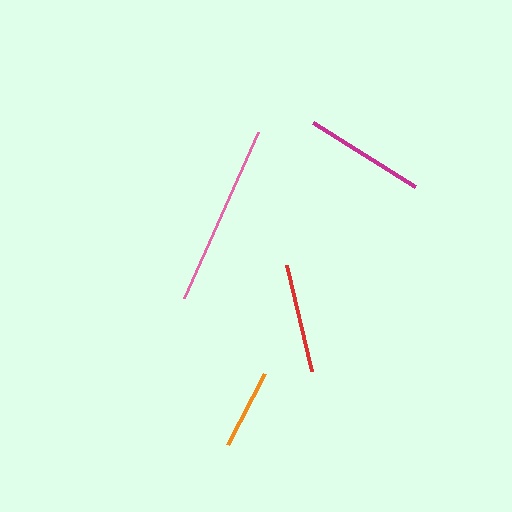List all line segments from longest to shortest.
From longest to shortest: pink, magenta, red, orange.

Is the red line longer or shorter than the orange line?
The red line is longer than the orange line.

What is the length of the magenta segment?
The magenta segment is approximately 120 pixels long.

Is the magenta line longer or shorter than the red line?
The magenta line is longer than the red line.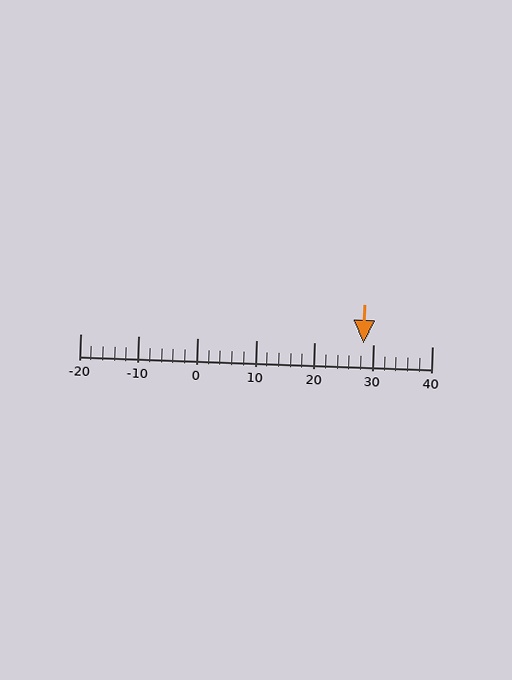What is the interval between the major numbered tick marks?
The major tick marks are spaced 10 units apart.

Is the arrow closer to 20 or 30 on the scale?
The arrow is closer to 30.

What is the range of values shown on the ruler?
The ruler shows values from -20 to 40.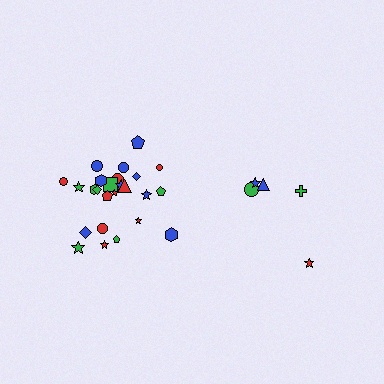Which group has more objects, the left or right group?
The left group.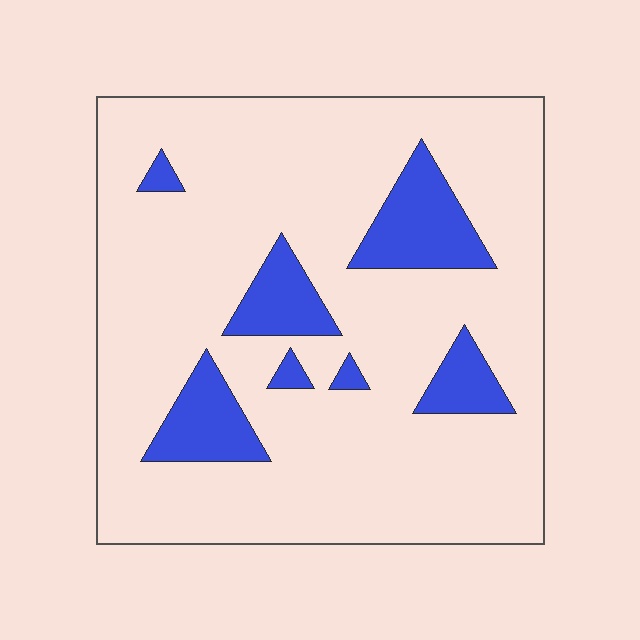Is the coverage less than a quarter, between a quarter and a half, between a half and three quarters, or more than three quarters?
Less than a quarter.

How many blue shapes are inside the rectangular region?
7.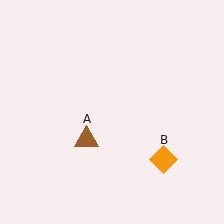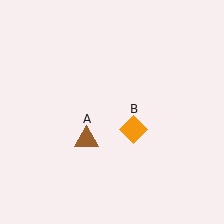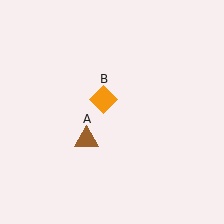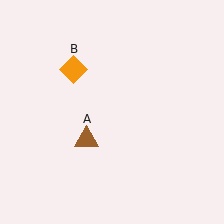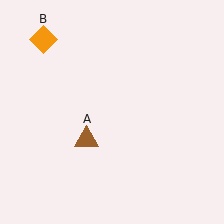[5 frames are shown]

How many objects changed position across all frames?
1 object changed position: orange diamond (object B).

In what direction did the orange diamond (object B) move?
The orange diamond (object B) moved up and to the left.